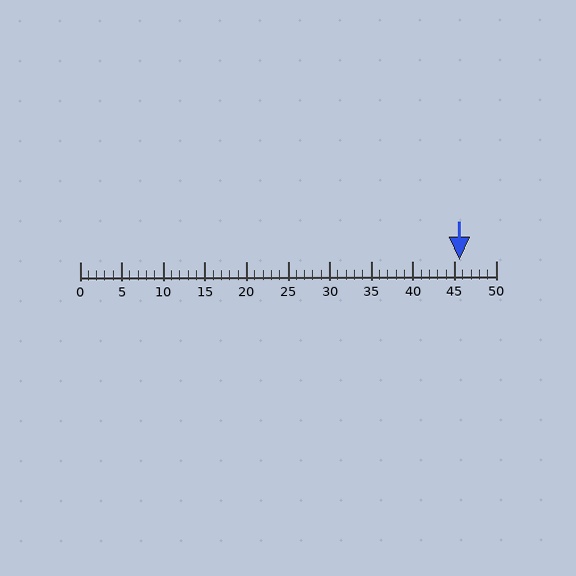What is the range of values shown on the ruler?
The ruler shows values from 0 to 50.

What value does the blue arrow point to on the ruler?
The blue arrow points to approximately 46.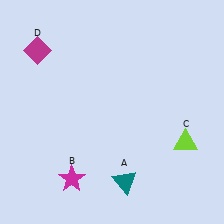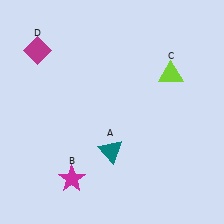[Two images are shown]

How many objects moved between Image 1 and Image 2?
2 objects moved between the two images.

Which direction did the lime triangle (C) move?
The lime triangle (C) moved up.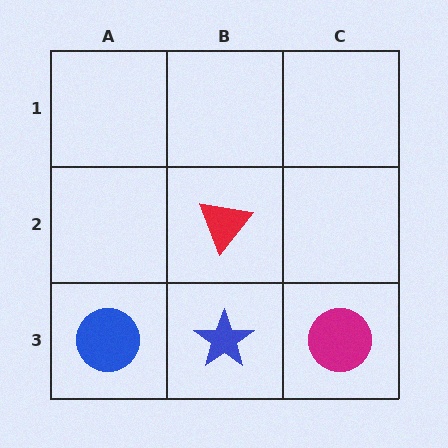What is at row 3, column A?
A blue circle.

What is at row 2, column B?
A red triangle.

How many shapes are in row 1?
0 shapes.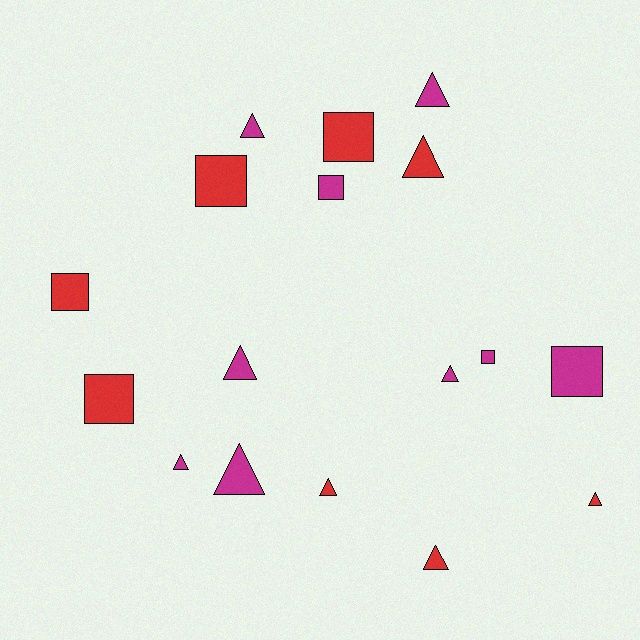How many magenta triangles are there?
There are 6 magenta triangles.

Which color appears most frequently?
Magenta, with 9 objects.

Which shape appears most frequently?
Triangle, with 10 objects.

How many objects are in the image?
There are 17 objects.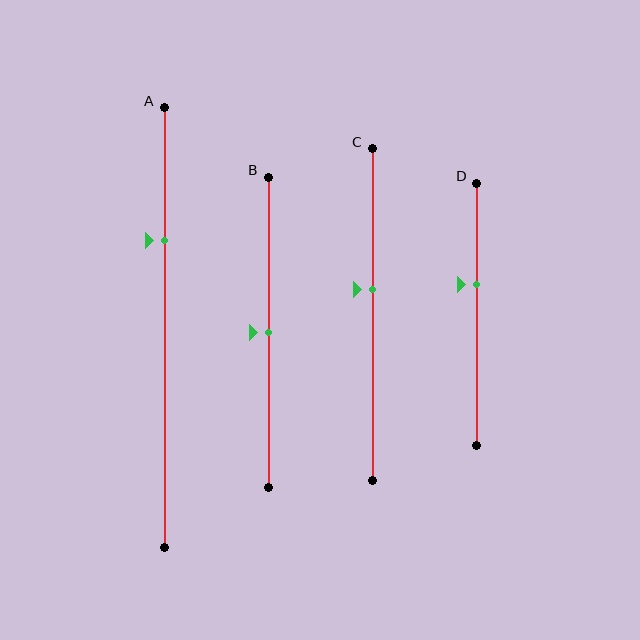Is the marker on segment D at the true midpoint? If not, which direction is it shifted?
No, the marker on segment D is shifted upward by about 12% of the segment length.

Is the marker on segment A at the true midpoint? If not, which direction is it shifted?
No, the marker on segment A is shifted upward by about 20% of the segment length.